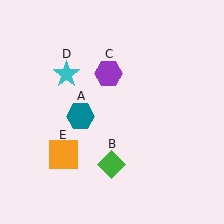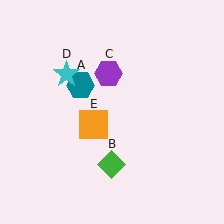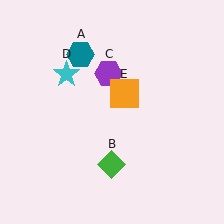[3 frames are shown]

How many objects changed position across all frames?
2 objects changed position: teal hexagon (object A), orange square (object E).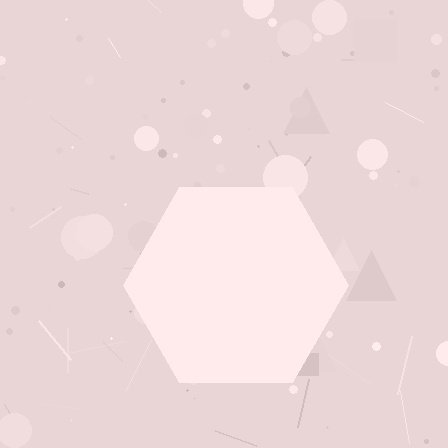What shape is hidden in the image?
A hexagon is hidden in the image.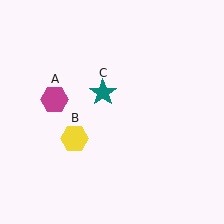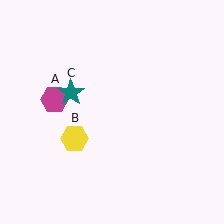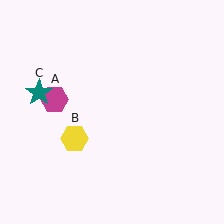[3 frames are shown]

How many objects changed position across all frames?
1 object changed position: teal star (object C).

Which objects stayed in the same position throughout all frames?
Magenta hexagon (object A) and yellow hexagon (object B) remained stationary.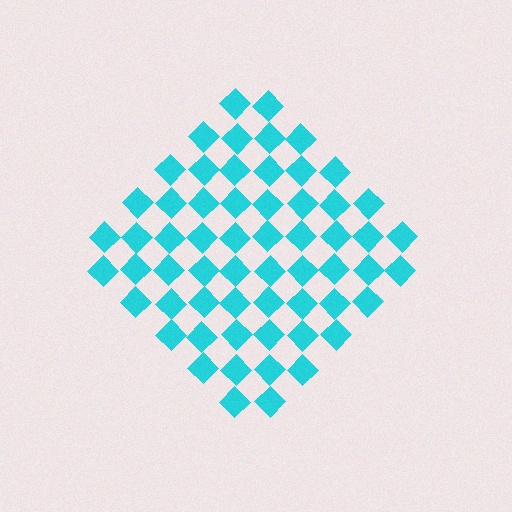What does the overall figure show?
The overall figure shows a diamond.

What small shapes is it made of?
It is made of small diamonds.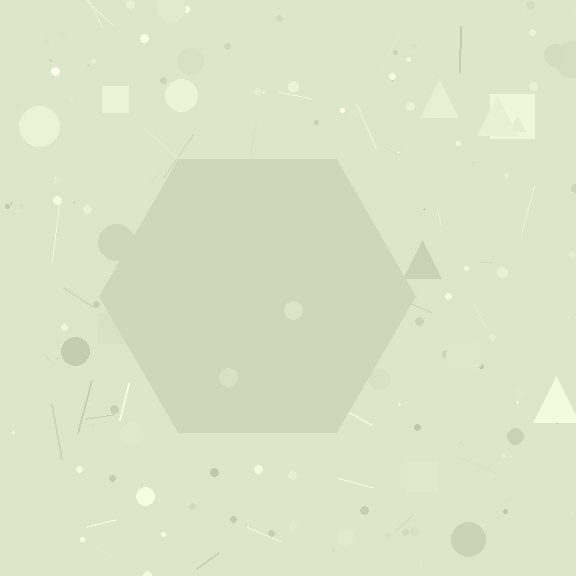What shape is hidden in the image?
A hexagon is hidden in the image.